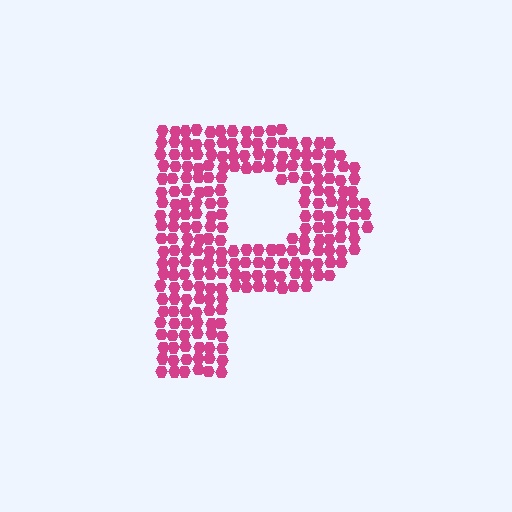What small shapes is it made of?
It is made of small hexagons.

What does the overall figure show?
The overall figure shows the letter P.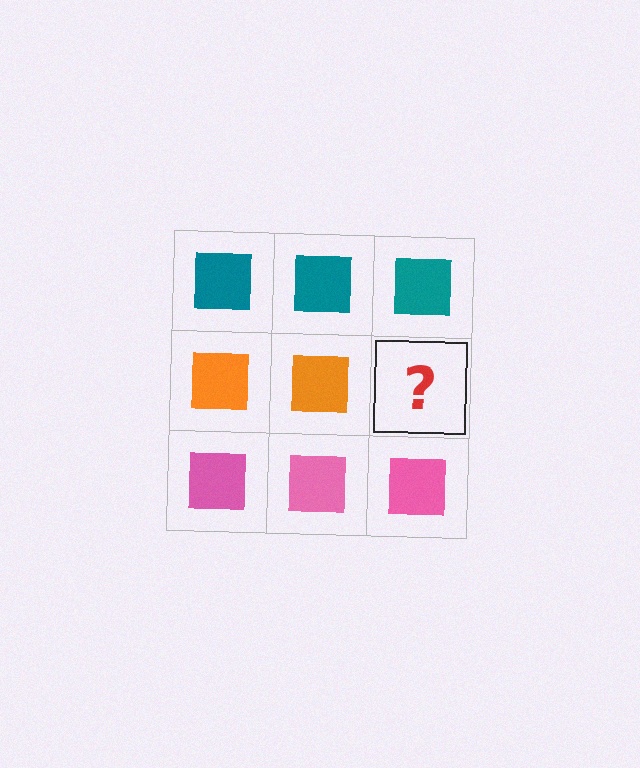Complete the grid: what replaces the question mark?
The question mark should be replaced with an orange square.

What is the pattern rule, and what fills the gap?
The rule is that each row has a consistent color. The gap should be filled with an orange square.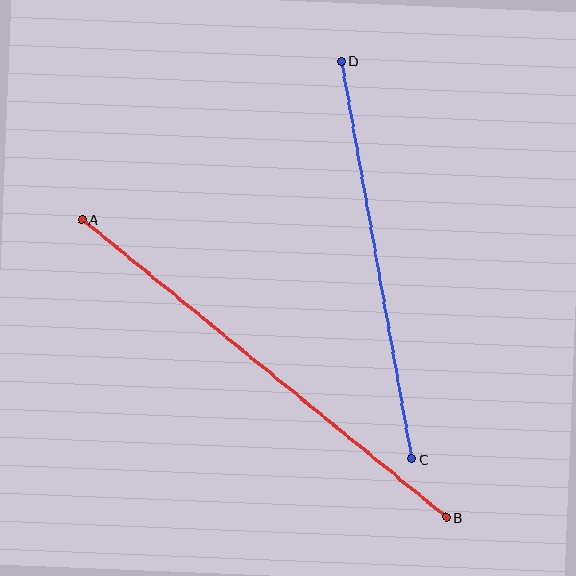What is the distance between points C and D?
The distance is approximately 404 pixels.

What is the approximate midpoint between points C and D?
The midpoint is at approximately (377, 260) pixels.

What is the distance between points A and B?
The distance is approximately 471 pixels.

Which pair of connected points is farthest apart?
Points A and B are farthest apart.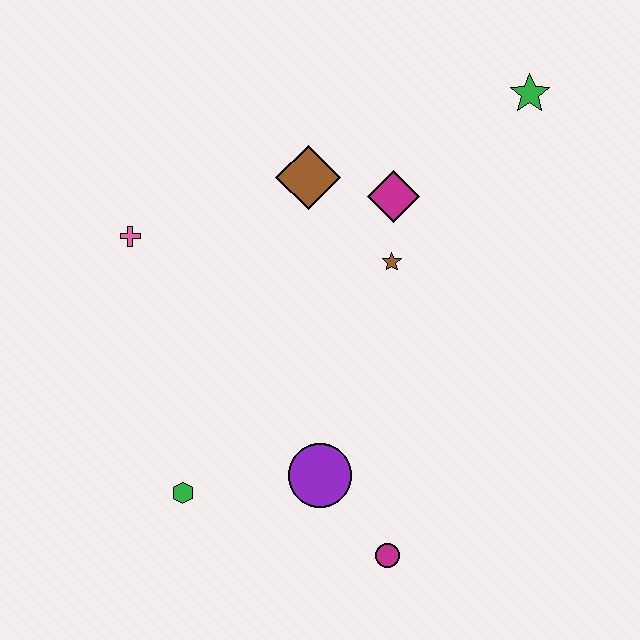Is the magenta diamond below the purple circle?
No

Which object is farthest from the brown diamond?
The magenta circle is farthest from the brown diamond.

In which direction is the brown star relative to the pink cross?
The brown star is to the right of the pink cross.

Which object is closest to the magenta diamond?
The brown star is closest to the magenta diamond.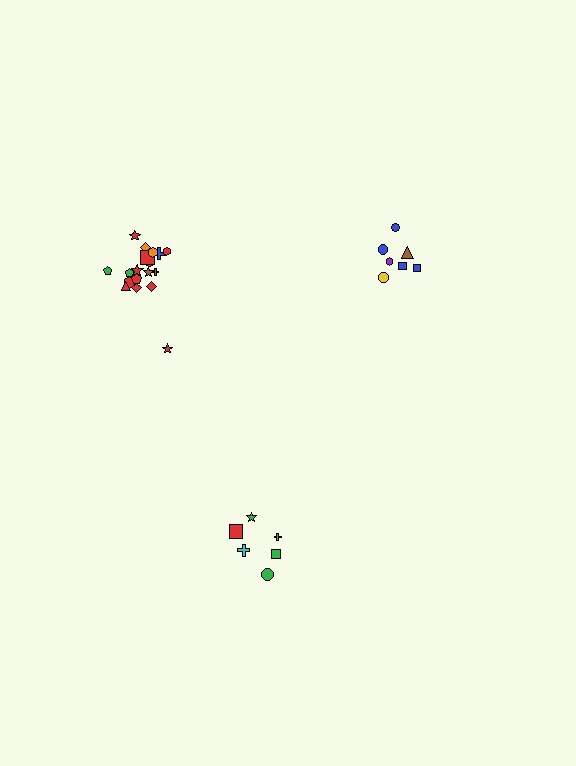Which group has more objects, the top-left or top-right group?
The top-left group.